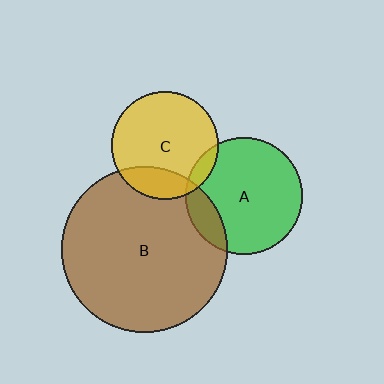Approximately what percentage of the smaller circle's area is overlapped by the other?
Approximately 10%.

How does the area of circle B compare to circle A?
Approximately 2.0 times.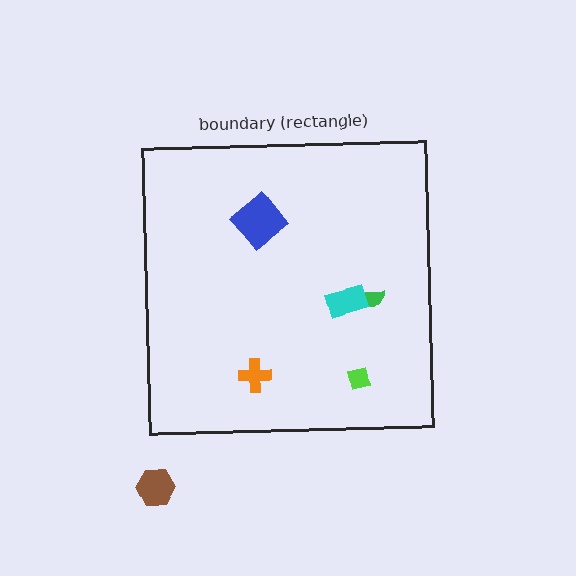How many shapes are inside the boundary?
5 inside, 1 outside.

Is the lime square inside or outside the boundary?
Inside.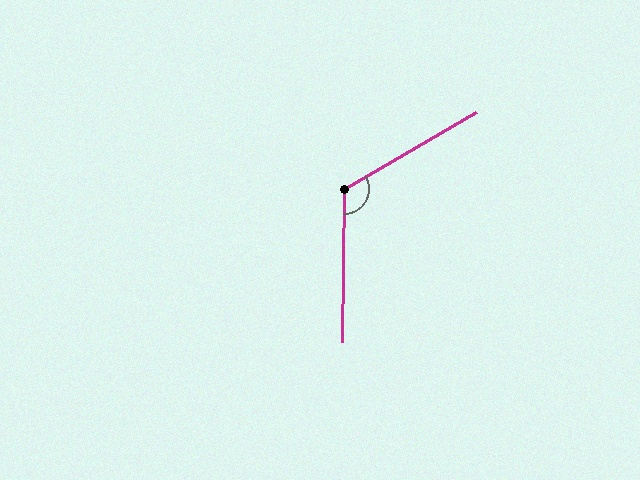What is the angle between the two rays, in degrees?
Approximately 121 degrees.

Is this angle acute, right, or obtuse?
It is obtuse.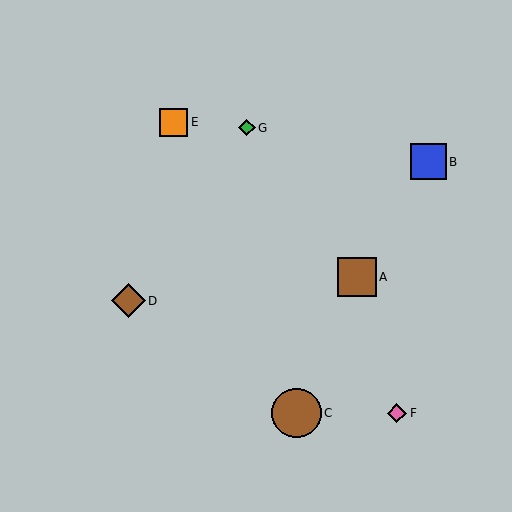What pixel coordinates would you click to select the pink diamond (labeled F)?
Click at (397, 413) to select the pink diamond F.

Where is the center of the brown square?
The center of the brown square is at (357, 277).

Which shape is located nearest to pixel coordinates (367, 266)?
The brown square (labeled A) at (357, 277) is nearest to that location.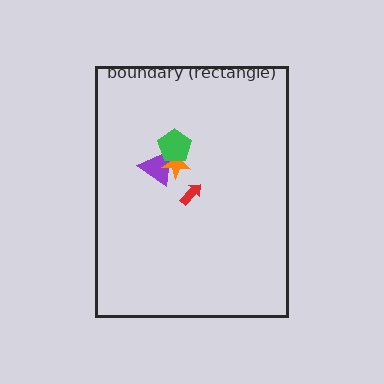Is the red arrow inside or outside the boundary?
Inside.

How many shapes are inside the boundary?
4 inside, 0 outside.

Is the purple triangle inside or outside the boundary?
Inside.